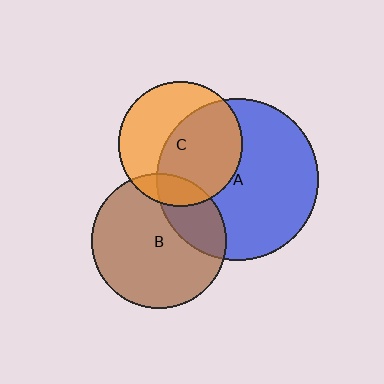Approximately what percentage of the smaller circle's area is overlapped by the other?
Approximately 55%.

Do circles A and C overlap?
Yes.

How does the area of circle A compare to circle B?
Approximately 1.4 times.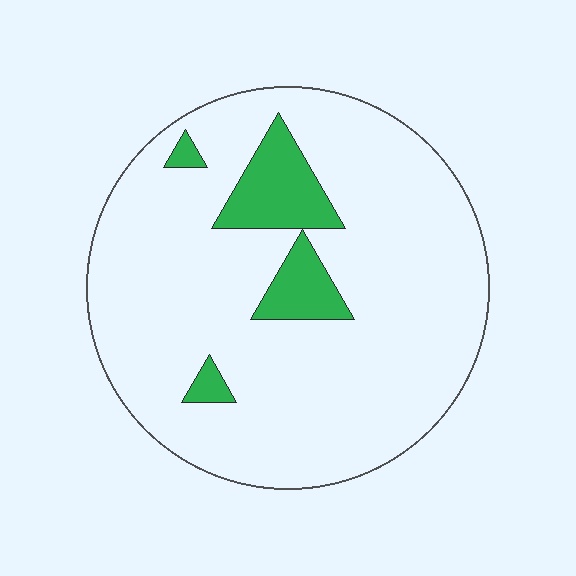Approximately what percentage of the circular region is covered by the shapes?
Approximately 10%.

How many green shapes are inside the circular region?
4.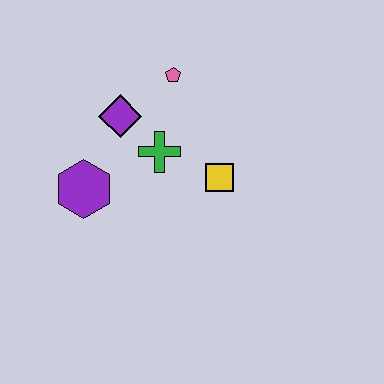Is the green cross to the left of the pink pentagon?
Yes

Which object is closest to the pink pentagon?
The purple diamond is closest to the pink pentagon.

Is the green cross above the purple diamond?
No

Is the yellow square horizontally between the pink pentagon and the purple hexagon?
No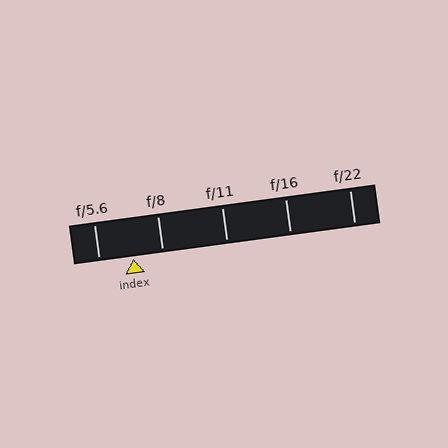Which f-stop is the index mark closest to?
The index mark is closest to f/8.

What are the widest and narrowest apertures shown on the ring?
The widest aperture shown is f/5.6 and the narrowest is f/22.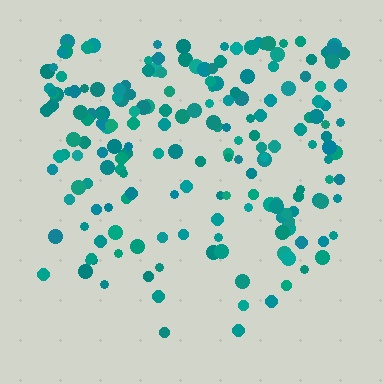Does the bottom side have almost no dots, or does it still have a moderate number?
Still a moderate number, just noticeably fewer than the top.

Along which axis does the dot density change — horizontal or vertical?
Vertical.